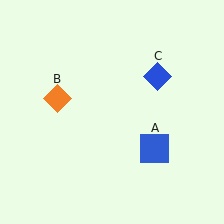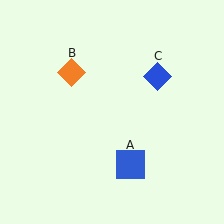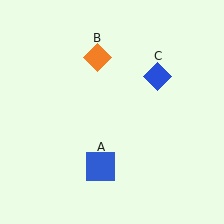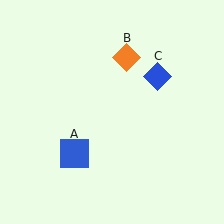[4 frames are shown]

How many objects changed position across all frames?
2 objects changed position: blue square (object A), orange diamond (object B).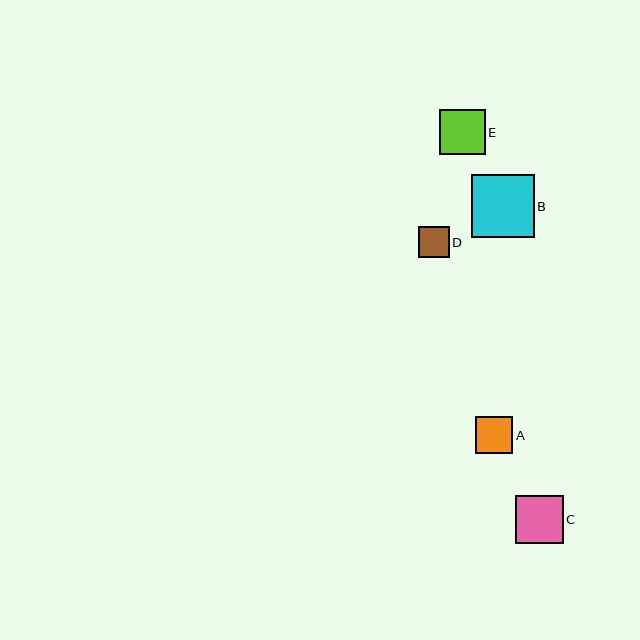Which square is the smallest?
Square D is the smallest with a size of approximately 31 pixels.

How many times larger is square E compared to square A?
Square E is approximately 1.2 times the size of square A.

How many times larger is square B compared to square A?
Square B is approximately 1.7 times the size of square A.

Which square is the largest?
Square B is the largest with a size of approximately 63 pixels.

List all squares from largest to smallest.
From largest to smallest: B, C, E, A, D.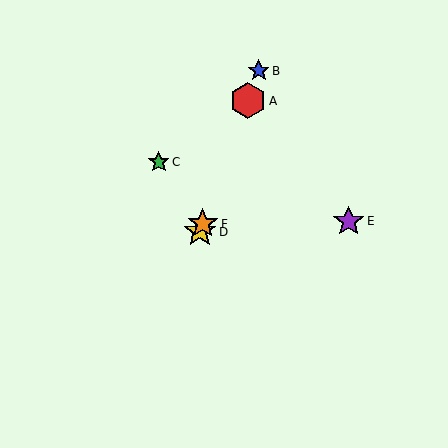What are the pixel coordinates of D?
Object D is at (200, 232).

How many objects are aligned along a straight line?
4 objects (A, B, D, F) are aligned along a straight line.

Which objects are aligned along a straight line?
Objects A, B, D, F are aligned along a straight line.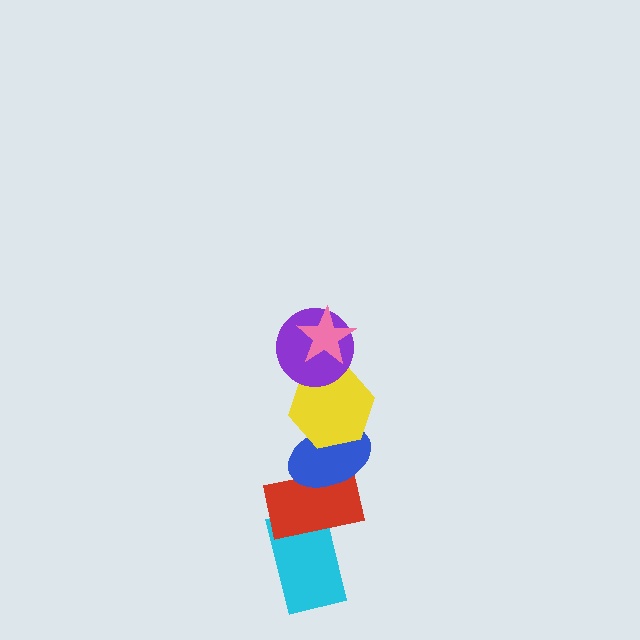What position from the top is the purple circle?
The purple circle is 2nd from the top.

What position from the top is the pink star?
The pink star is 1st from the top.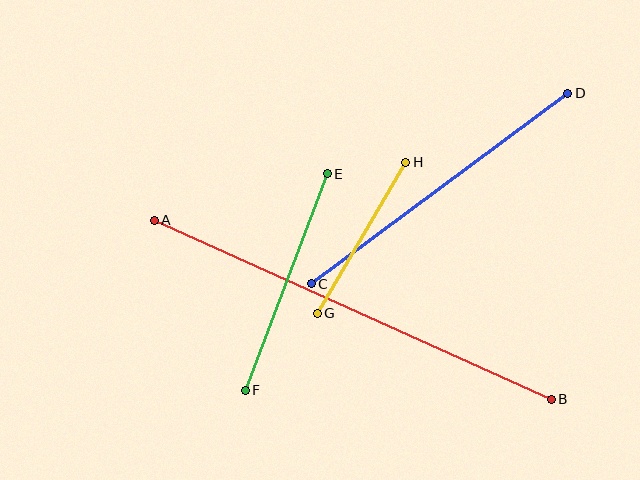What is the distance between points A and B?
The distance is approximately 435 pixels.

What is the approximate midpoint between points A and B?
The midpoint is at approximately (353, 310) pixels.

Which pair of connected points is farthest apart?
Points A and B are farthest apart.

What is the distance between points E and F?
The distance is approximately 231 pixels.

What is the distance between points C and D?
The distance is approximately 320 pixels.